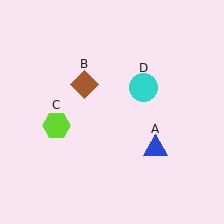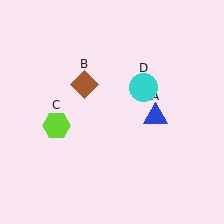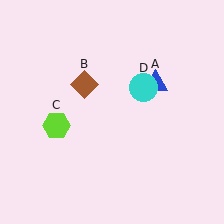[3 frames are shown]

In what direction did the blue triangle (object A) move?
The blue triangle (object A) moved up.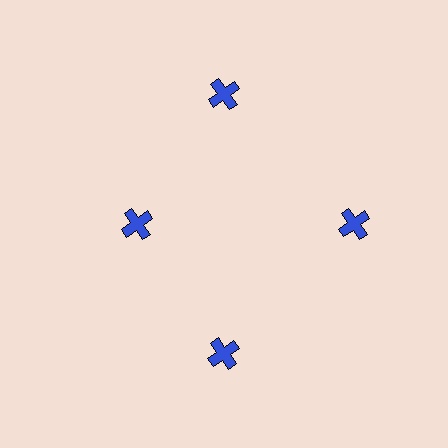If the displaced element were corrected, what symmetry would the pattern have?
It would have 4-fold rotational symmetry — the pattern would map onto itself every 90 degrees.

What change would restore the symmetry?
The symmetry would be restored by moving it outward, back onto the ring so that all 4 crosses sit at equal angles and equal distance from the center.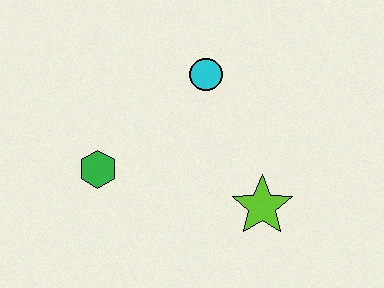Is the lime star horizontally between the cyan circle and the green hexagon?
No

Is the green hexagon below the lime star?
No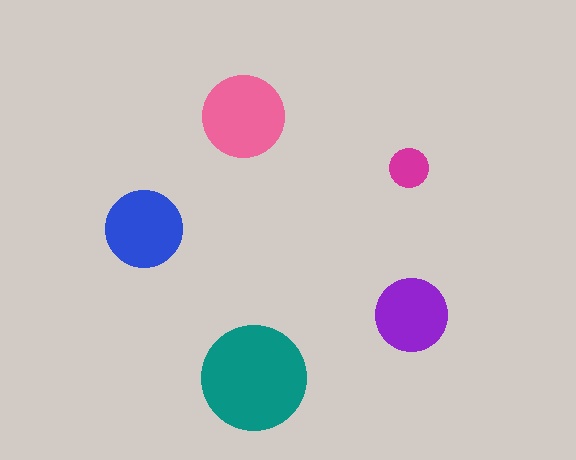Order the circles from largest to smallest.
the teal one, the pink one, the blue one, the purple one, the magenta one.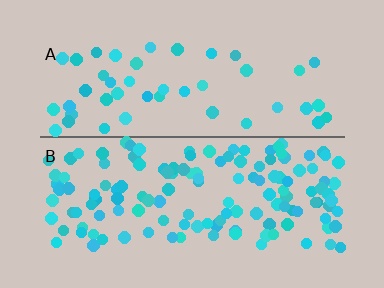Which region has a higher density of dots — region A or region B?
B (the bottom).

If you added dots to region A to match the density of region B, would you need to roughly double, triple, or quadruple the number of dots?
Approximately triple.